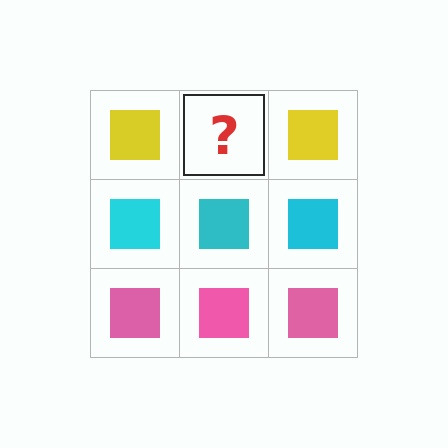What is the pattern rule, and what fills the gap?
The rule is that each row has a consistent color. The gap should be filled with a yellow square.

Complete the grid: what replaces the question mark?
The question mark should be replaced with a yellow square.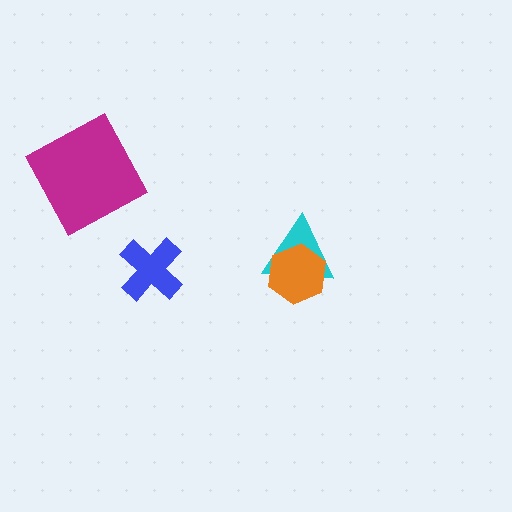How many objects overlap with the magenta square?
0 objects overlap with the magenta square.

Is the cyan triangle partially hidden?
Yes, it is partially covered by another shape.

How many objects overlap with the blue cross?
0 objects overlap with the blue cross.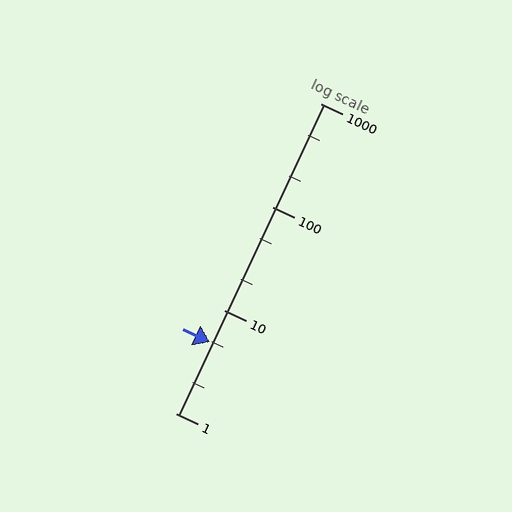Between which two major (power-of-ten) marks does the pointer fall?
The pointer is between 1 and 10.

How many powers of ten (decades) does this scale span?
The scale spans 3 decades, from 1 to 1000.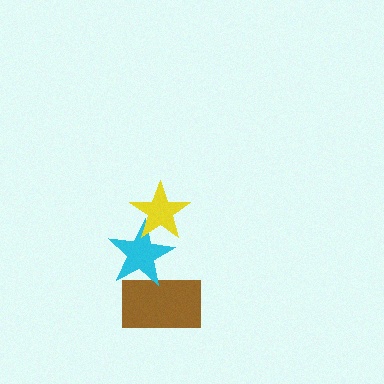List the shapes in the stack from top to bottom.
From top to bottom: the yellow star, the cyan star, the brown rectangle.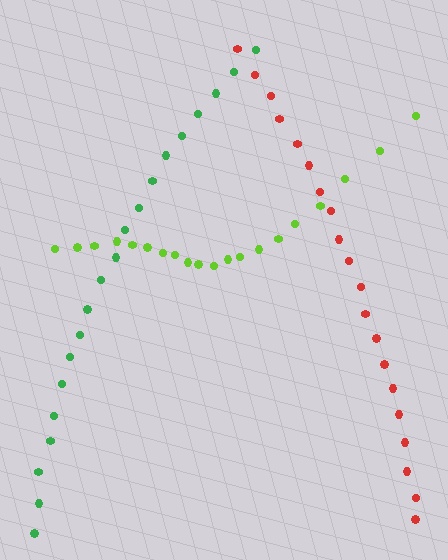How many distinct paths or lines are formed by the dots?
There are 3 distinct paths.